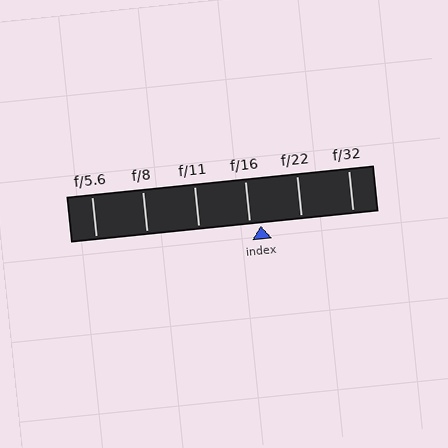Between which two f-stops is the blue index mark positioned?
The index mark is between f/16 and f/22.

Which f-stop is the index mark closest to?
The index mark is closest to f/16.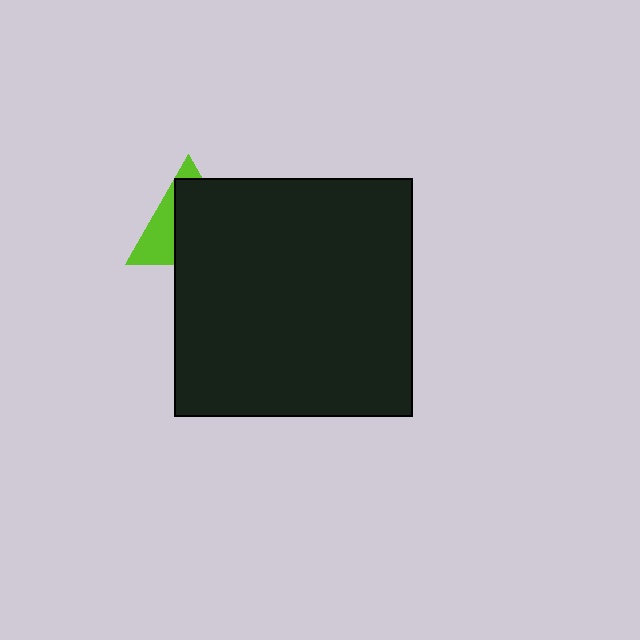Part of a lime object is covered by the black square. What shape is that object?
It is a triangle.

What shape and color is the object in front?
The object in front is a black square.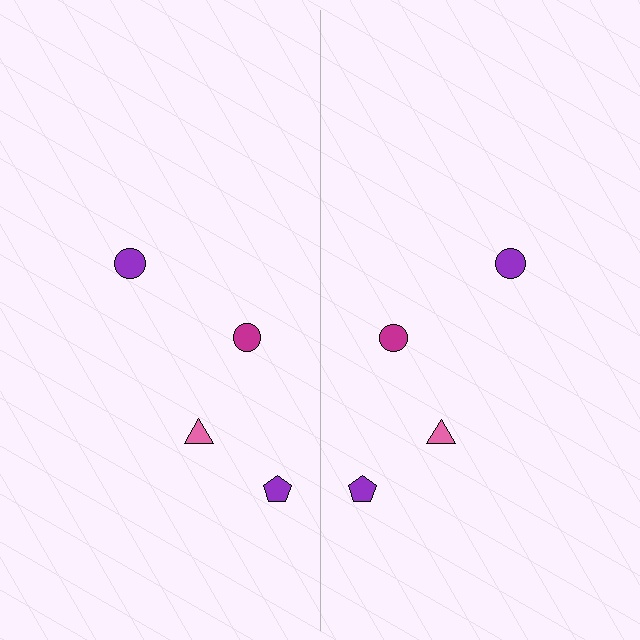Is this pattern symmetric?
Yes, this pattern has bilateral (reflection) symmetry.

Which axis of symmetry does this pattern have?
The pattern has a vertical axis of symmetry running through the center of the image.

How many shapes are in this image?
There are 8 shapes in this image.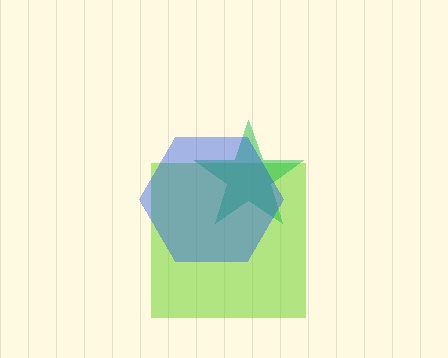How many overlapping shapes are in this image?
There are 3 overlapping shapes in the image.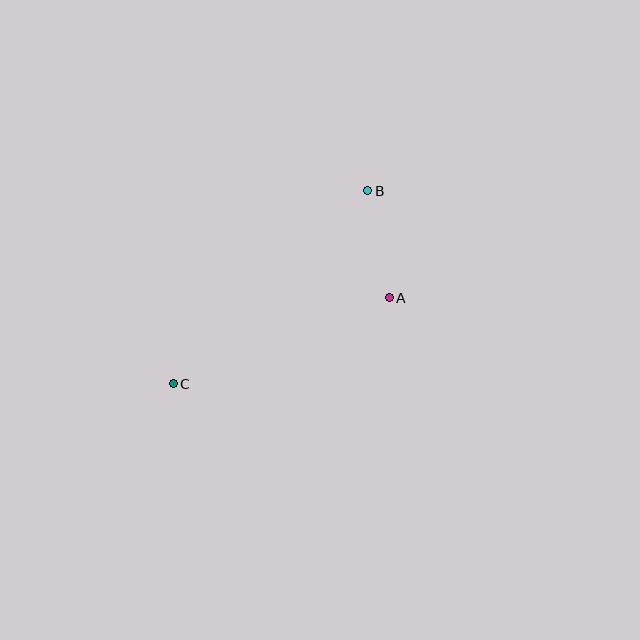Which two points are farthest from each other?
Points B and C are farthest from each other.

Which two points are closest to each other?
Points A and B are closest to each other.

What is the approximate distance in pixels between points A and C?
The distance between A and C is approximately 232 pixels.